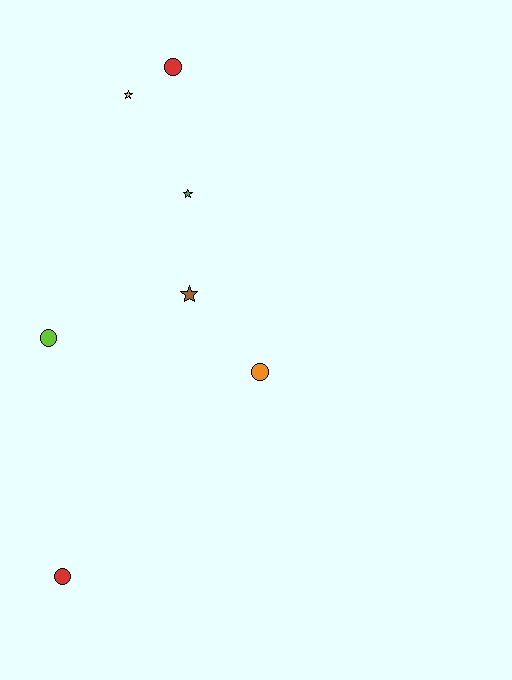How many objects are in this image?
There are 7 objects.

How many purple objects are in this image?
There are no purple objects.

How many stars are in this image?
There are 3 stars.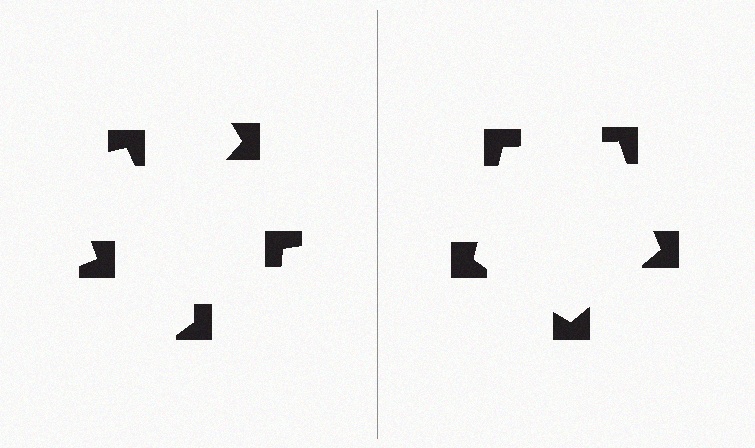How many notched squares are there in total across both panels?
10 — 5 on each side.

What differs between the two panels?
The notched squares are positioned identically on both sides; only the wedge orientations differ. On the right they align to a pentagon; on the left they are misaligned.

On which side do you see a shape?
An illusory pentagon appears on the right side. On the left side the wedge cuts are rotated, so no coherent shape forms.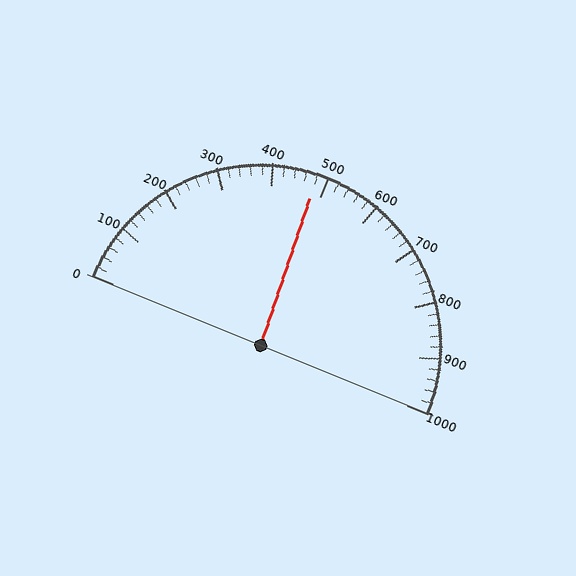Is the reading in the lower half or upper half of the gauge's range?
The reading is in the lower half of the range (0 to 1000).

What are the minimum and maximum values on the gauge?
The gauge ranges from 0 to 1000.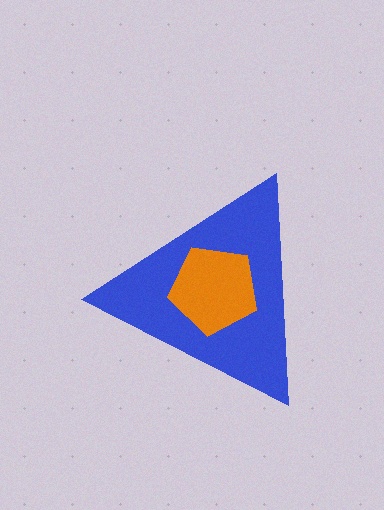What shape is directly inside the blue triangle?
The orange pentagon.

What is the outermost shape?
The blue triangle.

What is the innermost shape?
The orange pentagon.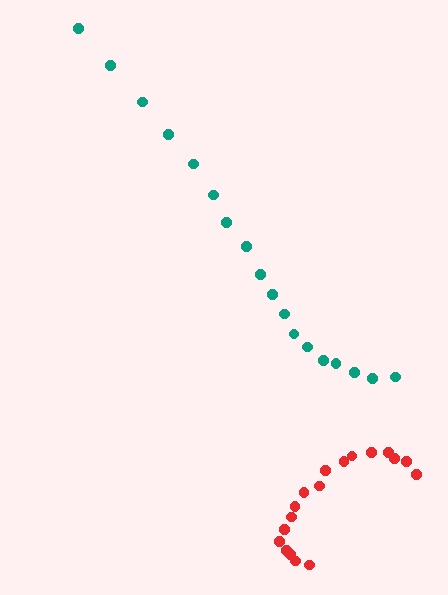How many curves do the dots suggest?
There are 2 distinct paths.